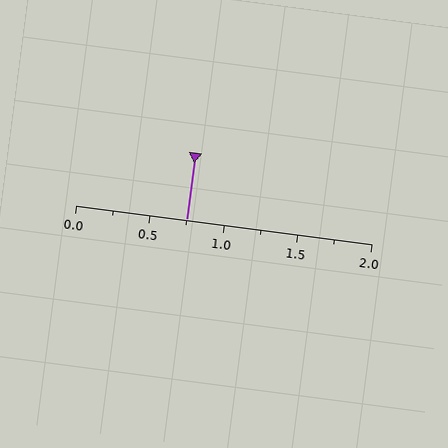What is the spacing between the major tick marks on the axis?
The major ticks are spaced 0.5 apart.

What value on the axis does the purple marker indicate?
The marker indicates approximately 0.75.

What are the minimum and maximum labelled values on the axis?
The axis runs from 0.0 to 2.0.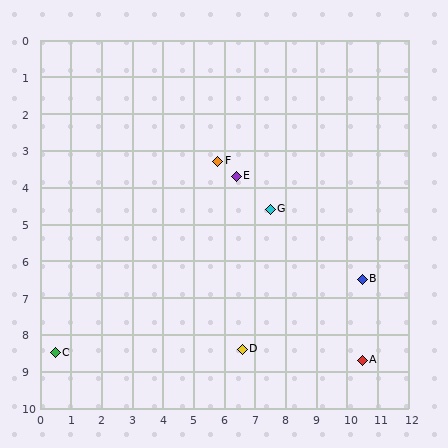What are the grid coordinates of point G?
Point G is at approximately (7.5, 4.6).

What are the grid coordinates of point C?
Point C is at approximately (0.5, 8.5).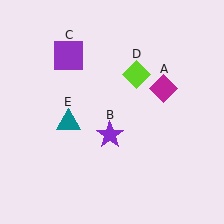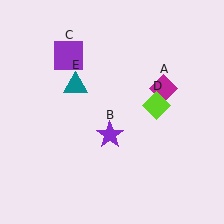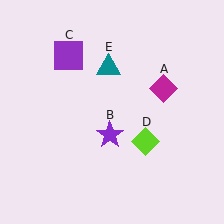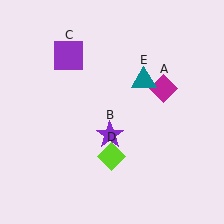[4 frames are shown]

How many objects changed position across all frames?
2 objects changed position: lime diamond (object D), teal triangle (object E).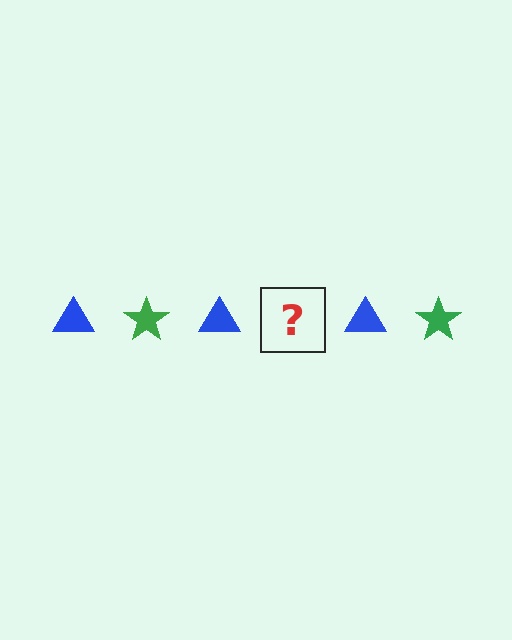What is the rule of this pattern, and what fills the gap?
The rule is that the pattern alternates between blue triangle and green star. The gap should be filled with a green star.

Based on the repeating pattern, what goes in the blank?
The blank should be a green star.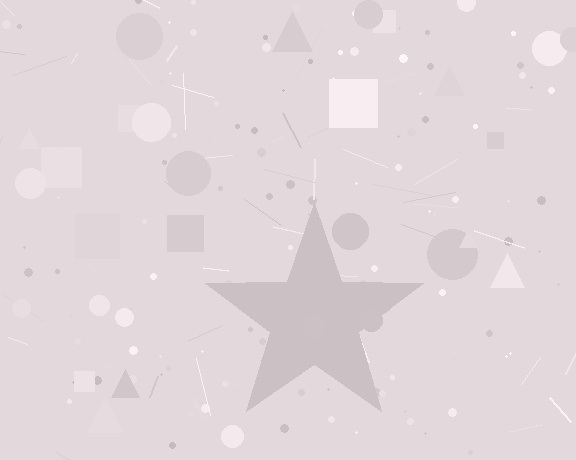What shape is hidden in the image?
A star is hidden in the image.